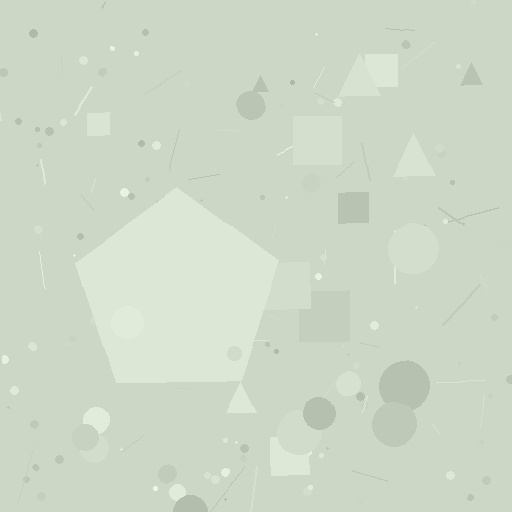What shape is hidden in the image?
A pentagon is hidden in the image.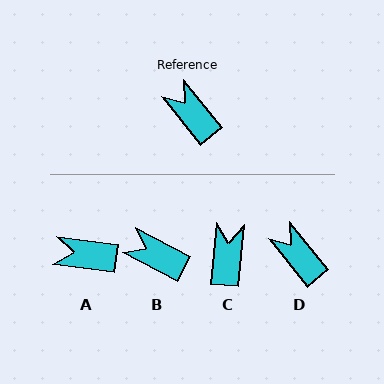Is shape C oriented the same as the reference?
No, it is off by about 45 degrees.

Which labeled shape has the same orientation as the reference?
D.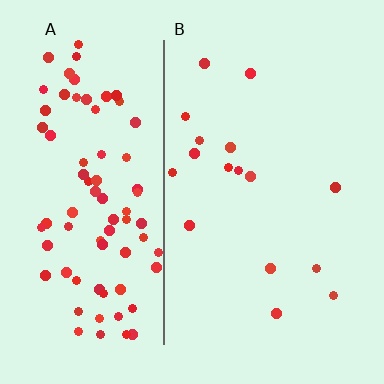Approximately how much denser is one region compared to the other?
Approximately 5.3× — region A over region B.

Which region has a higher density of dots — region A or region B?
A (the left).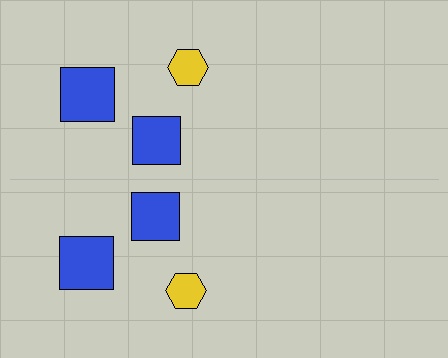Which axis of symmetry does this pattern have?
The pattern has a horizontal axis of symmetry running through the center of the image.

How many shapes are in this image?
There are 6 shapes in this image.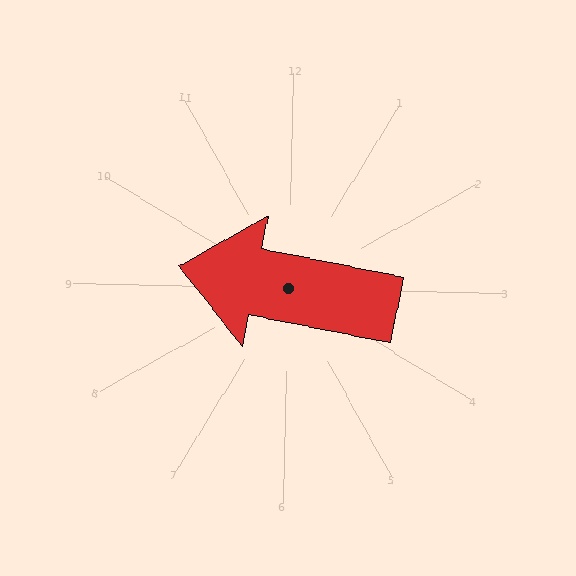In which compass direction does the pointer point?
West.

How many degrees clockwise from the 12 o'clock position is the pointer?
Approximately 280 degrees.